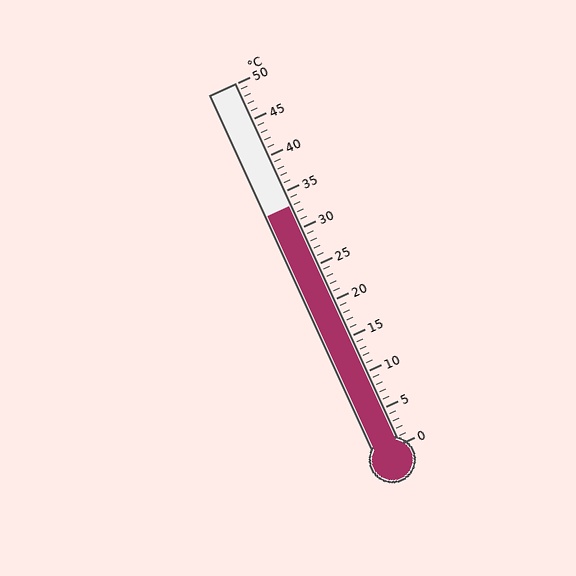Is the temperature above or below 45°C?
The temperature is below 45°C.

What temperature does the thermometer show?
The thermometer shows approximately 33°C.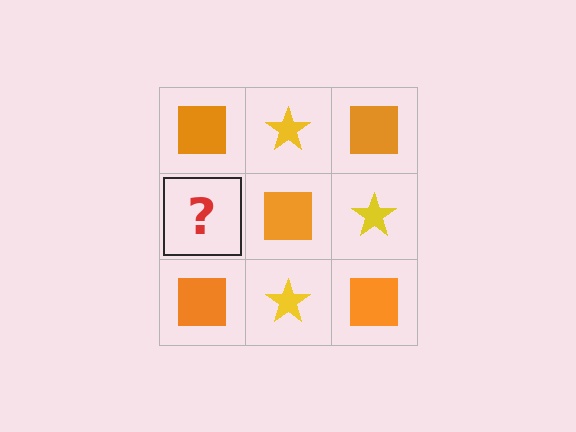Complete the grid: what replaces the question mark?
The question mark should be replaced with a yellow star.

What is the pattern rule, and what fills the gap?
The rule is that it alternates orange square and yellow star in a checkerboard pattern. The gap should be filled with a yellow star.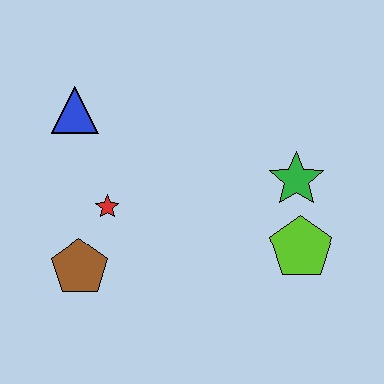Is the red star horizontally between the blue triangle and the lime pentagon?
Yes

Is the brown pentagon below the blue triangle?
Yes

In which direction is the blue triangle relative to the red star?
The blue triangle is above the red star.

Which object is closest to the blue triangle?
The red star is closest to the blue triangle.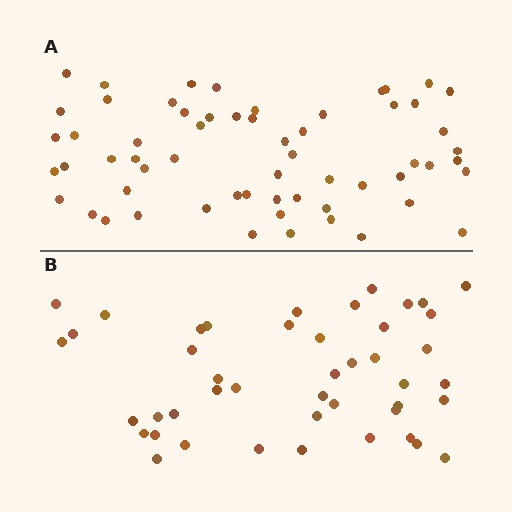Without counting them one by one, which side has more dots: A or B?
Region A (the top region) has more dots.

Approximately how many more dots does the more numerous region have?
Region A has approximately 15 more dots than region B.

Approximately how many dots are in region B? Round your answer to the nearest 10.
About 40 dots. (The exact count is 45, which rounds to 40.)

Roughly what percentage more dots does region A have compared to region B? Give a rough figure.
About 35% more.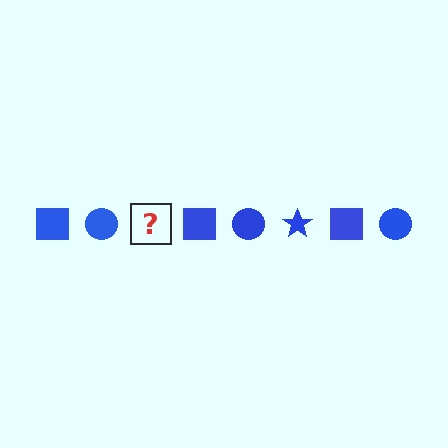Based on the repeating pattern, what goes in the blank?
The blank should be a blue star.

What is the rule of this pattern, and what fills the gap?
The rule is that the pattern cycles through square, circle, star shapes in blue. The gap should be filled with a blue star.